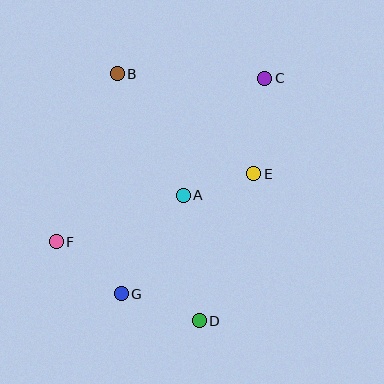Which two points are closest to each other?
Points A and E are closest to each other.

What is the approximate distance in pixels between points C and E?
The distance between C and E is approximately 96 pixels.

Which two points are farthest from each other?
Points C and F are farthest from each other.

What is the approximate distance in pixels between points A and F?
The distance between A and F is approximately 135 pixels.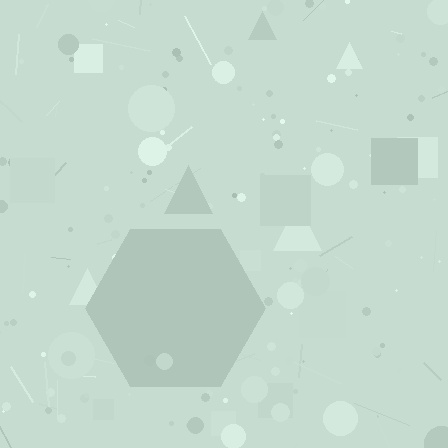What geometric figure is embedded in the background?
A hexagon is embedded in the background.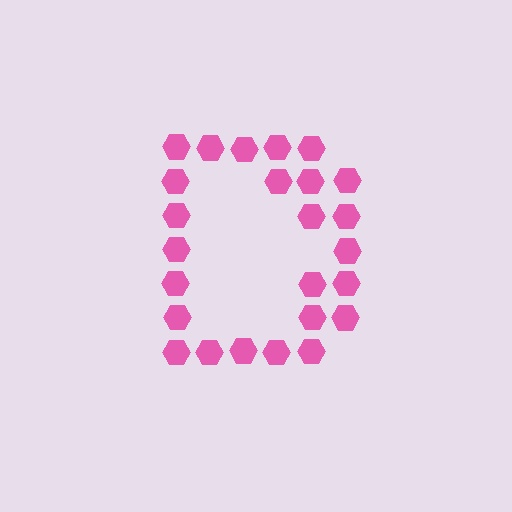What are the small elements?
The small elements are hexagons.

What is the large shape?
The large shape is the letter D.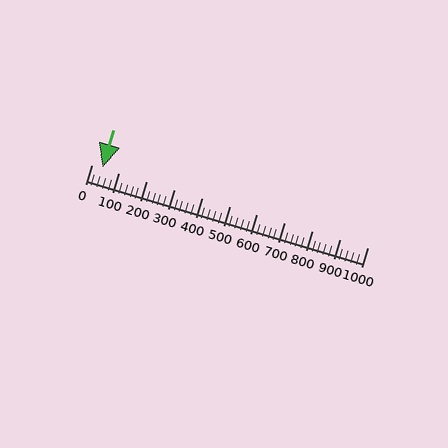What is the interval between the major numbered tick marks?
The major tick marks are spaced 100 units apart.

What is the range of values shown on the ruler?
The ruler shows values from 0 to 1000.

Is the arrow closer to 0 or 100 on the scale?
The arrow is closer to 0.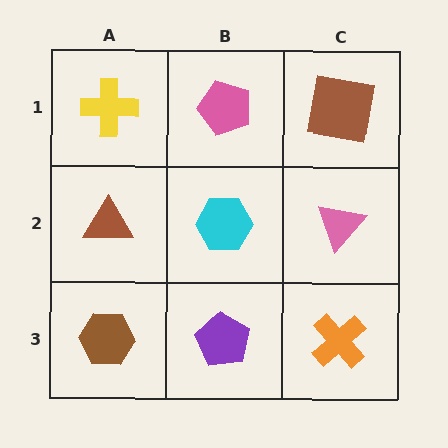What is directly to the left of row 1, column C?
A pink pentagon.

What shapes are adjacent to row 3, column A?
A brown triangle (row 2, column A), a purple pentagon (row 3, column B).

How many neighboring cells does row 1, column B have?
3.